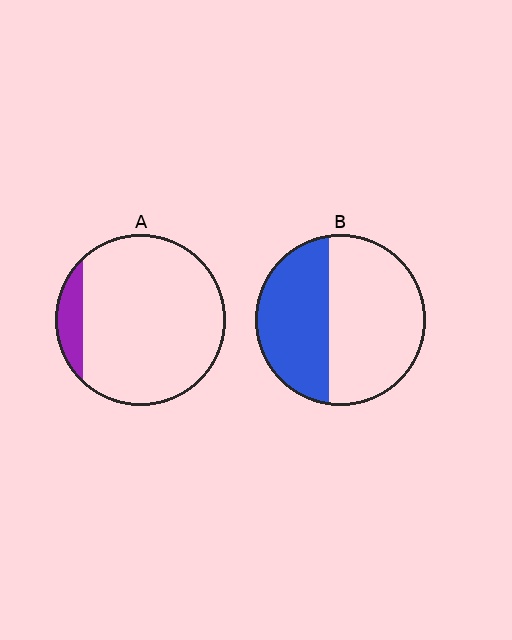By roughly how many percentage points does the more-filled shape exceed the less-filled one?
By roughly 30 percentage points (B over A).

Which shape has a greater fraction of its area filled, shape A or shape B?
Shape B.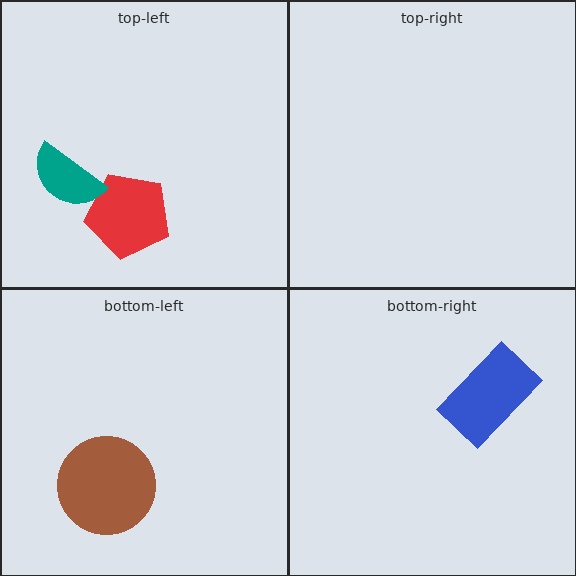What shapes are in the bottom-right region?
The blue rectangle.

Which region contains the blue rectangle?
The bottom-right region.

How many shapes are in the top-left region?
2.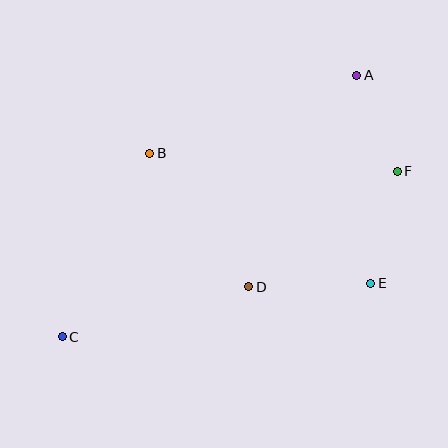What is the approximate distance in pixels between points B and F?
The distance between B and F is approximately 248 pixels.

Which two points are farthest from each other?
Points A and C are farthest from each other.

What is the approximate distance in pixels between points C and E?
The distance between C and E is approximately 313 pixels.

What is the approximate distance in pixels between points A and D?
The distance between A and D is approximately 238 pixels.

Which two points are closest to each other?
Points A and F are closest to each other.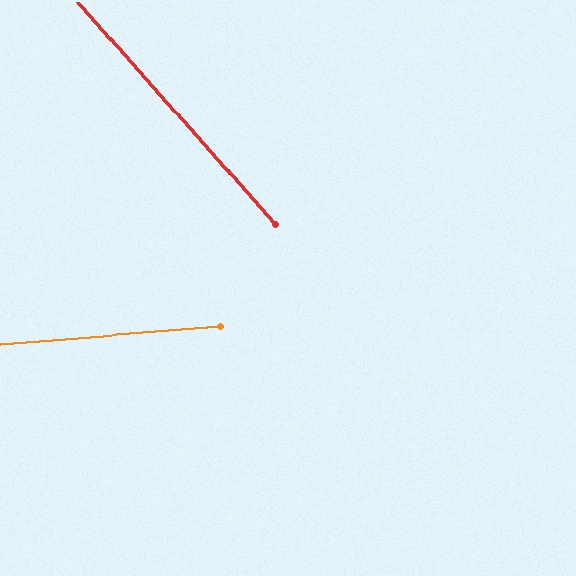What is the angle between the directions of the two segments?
Approximately 53 degrees.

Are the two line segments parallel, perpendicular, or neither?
Neither parallel nor perpendicular — they differ by about 53°.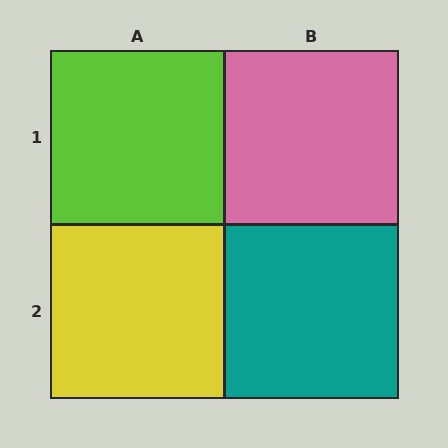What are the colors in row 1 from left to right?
Lime, pink.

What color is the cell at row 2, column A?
Yellow.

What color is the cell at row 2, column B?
Teal.